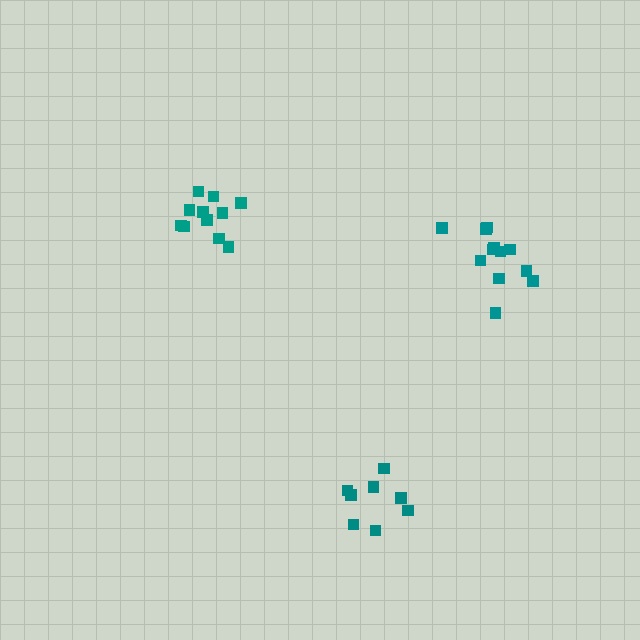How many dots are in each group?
Group 1: 8 dots, Group 2: 12 dots, Group 3: 11 dots (31 total).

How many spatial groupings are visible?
There are 3 spatial groupings.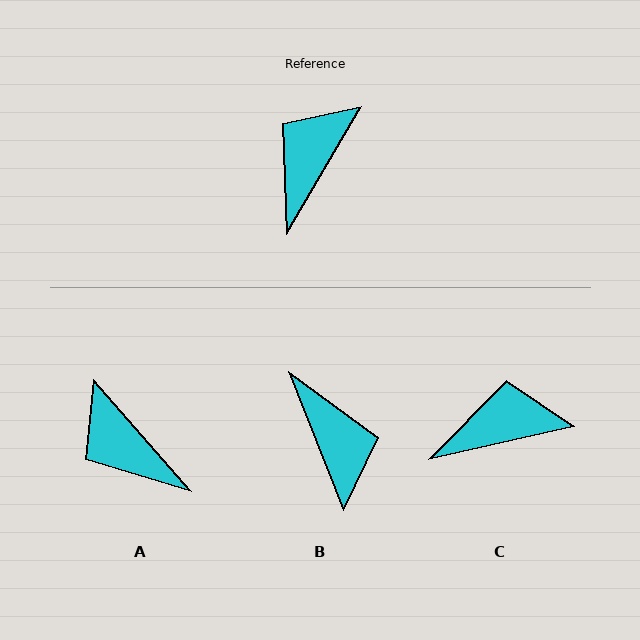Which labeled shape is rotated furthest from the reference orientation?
B, about 128 degrees away.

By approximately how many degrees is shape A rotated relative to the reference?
Approximately 71 degrees counter-clockwise.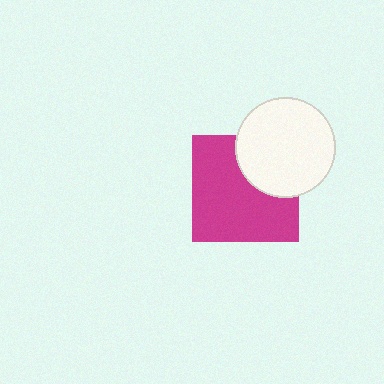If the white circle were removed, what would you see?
You would see the complete magenta square.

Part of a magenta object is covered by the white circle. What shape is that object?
It is a square.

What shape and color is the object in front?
The object in front is a white circle.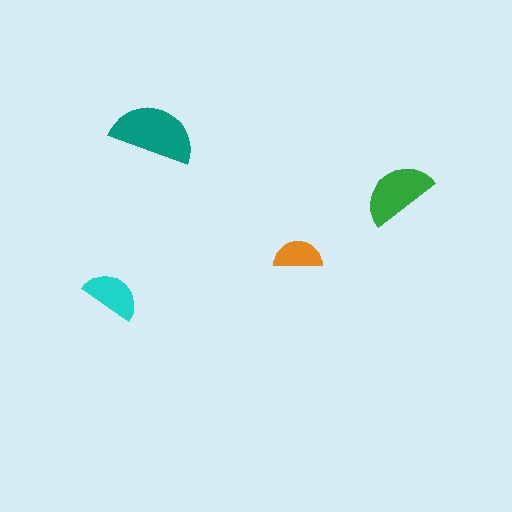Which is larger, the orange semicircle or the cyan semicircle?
The cyan one.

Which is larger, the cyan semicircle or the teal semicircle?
The teal one.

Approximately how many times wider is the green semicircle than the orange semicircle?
About 1.5 times wider.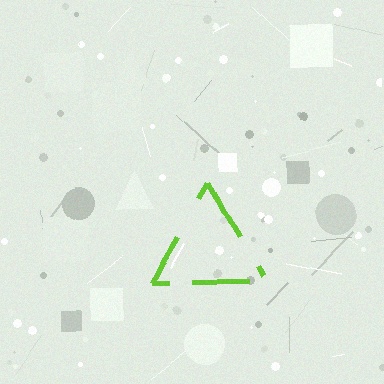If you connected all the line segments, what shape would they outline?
They would outline a triangle.